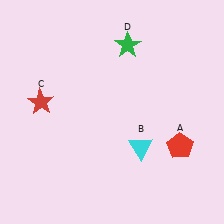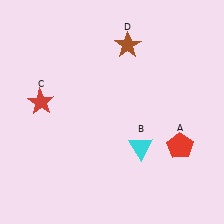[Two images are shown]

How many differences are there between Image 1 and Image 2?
There is 1 difference between the two images.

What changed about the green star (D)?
In Image 1, D is green. In Image 2, it changed to brown.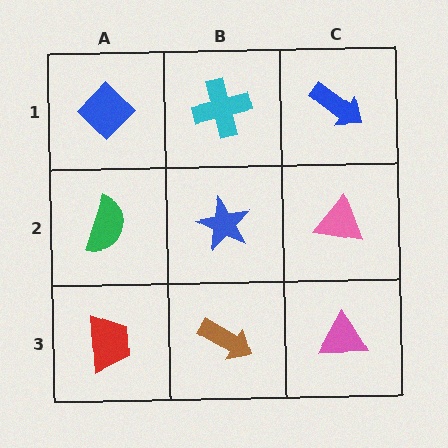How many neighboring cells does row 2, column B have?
4.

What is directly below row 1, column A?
A green semicircle.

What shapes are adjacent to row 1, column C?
A pink triangle (row 2, column C), a cyan cross (row 1, column B).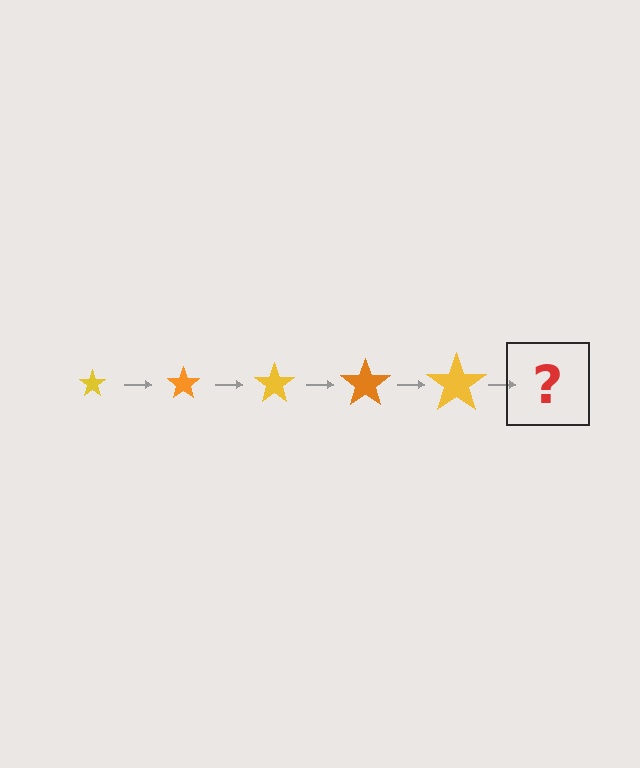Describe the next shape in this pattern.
It should be an orange star, larger than the previous one.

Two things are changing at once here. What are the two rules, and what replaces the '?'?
The two rules are that the star grows larger each step and the color cycles through yellow and orange. The '?' should be an orange star, larger than the previous one.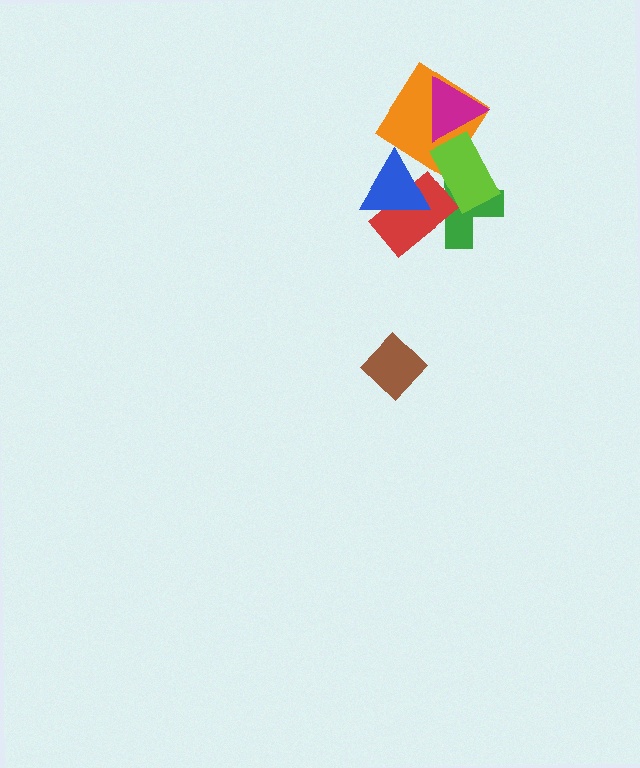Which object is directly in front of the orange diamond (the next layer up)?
The magenta triangle is directly in front of the orange diamond.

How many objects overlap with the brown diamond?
0 objects overlap with the brown diamond.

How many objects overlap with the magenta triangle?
2 objects overlap with the magenta triangle.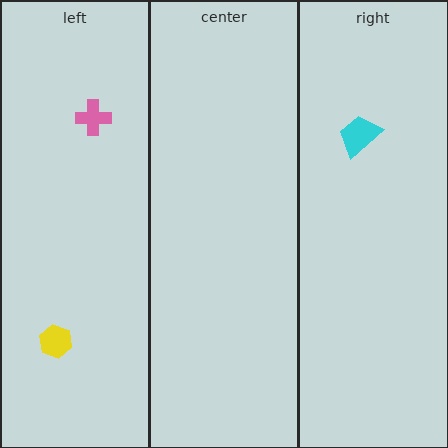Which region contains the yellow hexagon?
The left region.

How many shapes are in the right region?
1.